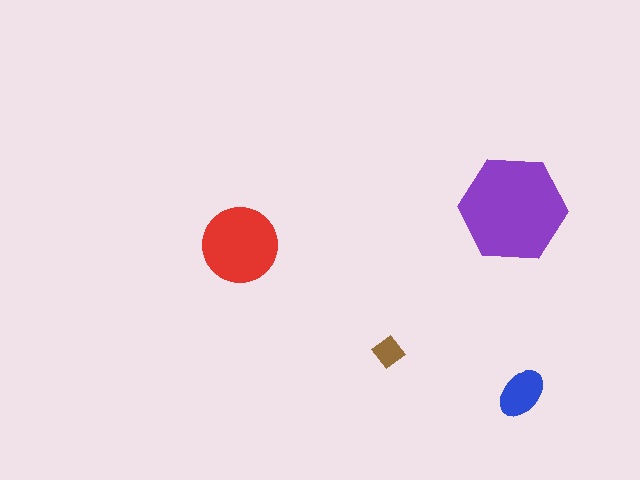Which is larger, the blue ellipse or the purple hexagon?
The purple hexagon.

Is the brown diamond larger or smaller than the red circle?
Smaller.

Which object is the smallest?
The brown diamond.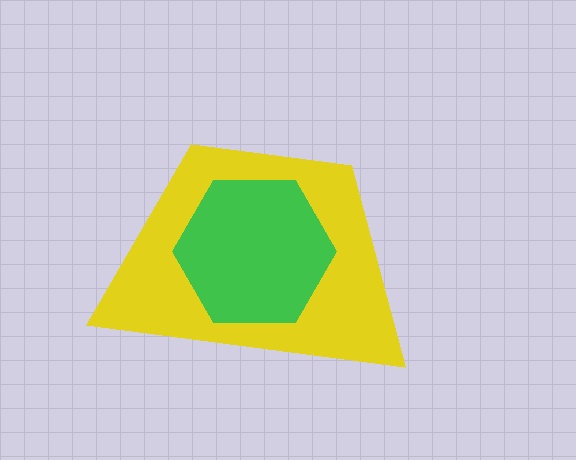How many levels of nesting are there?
2.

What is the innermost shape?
The green hexagon.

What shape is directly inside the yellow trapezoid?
The green hexagon.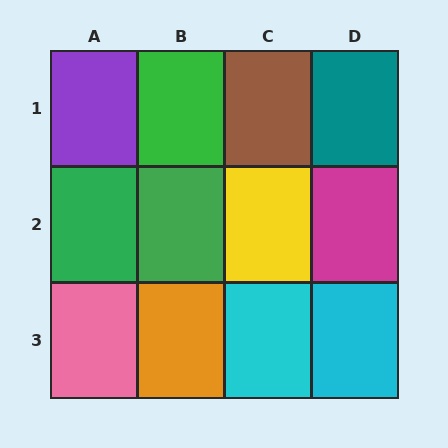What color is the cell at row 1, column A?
Purple.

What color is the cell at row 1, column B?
Green.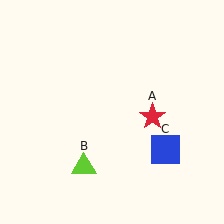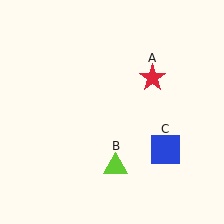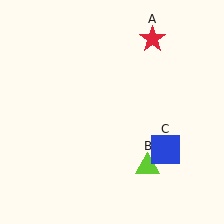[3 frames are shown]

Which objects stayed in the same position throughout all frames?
Blue square (object C) remained stationary.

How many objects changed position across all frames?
2 objects changed position: red star (object A), lime triangle (object B).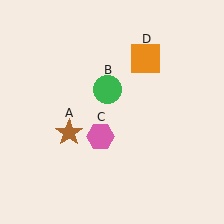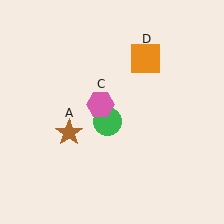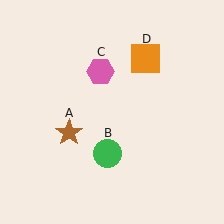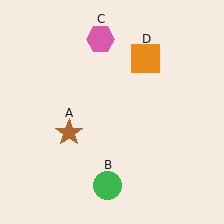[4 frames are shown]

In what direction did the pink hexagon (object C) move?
The pink hexagon (object C) moved up.